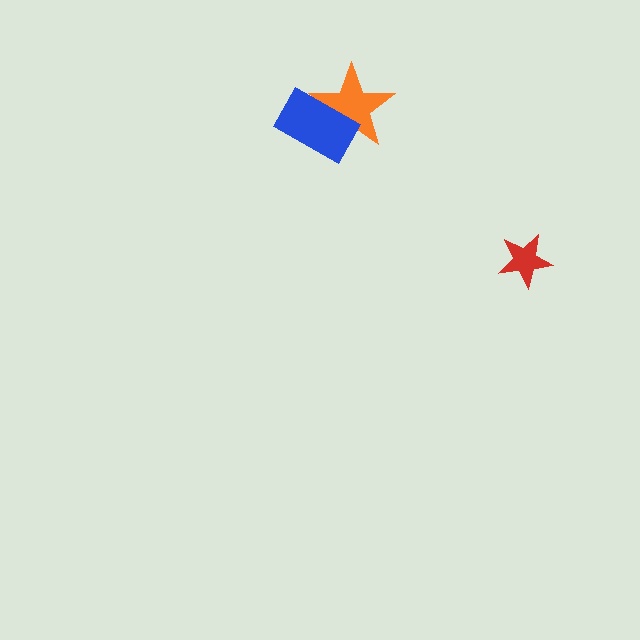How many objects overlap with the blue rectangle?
1 object overlaps with the blue rectangle.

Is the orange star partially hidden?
Yes, it is partially covered by another shape.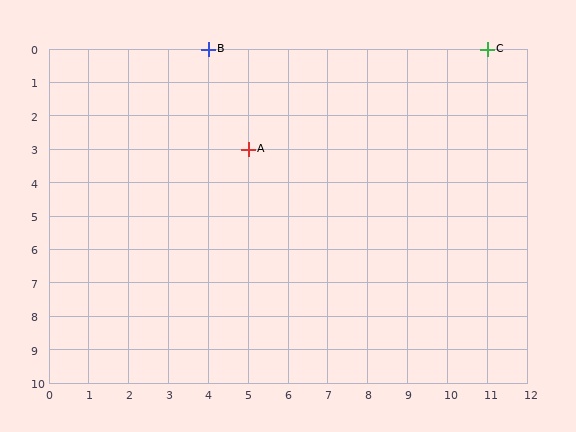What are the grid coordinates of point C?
Point C is at grid coordinates (11, 0).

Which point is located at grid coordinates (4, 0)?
Point B is at (4, 0).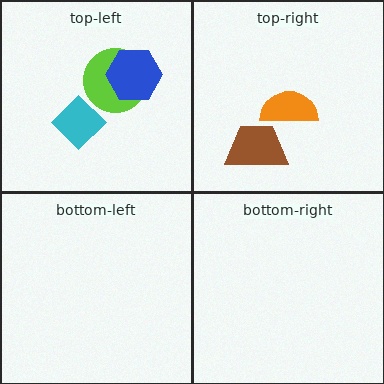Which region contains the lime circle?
The top-left region.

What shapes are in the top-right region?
The brown trapezoid, the orange semicircle.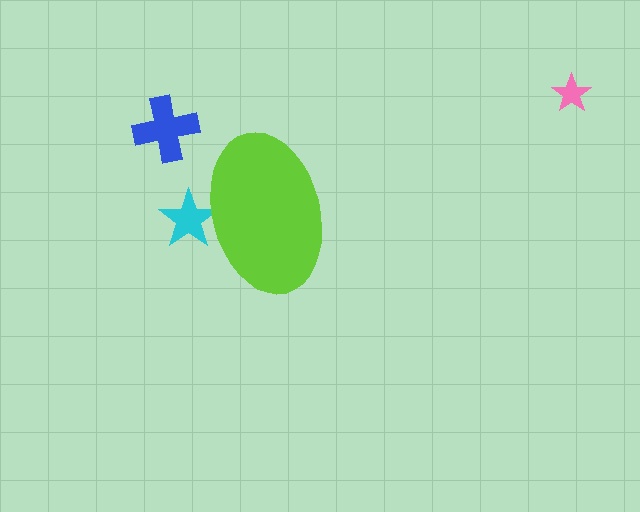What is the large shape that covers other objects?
A lime ellipse.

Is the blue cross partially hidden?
No, the blue cross is fully visible.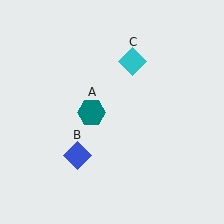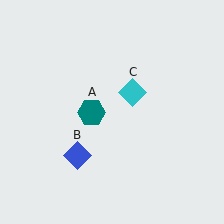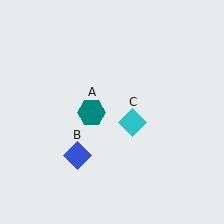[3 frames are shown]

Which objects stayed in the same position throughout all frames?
Teal hexagon (object A) and blue diamond (object B) remained stationary.